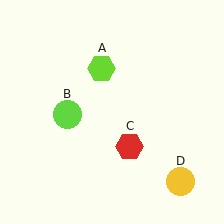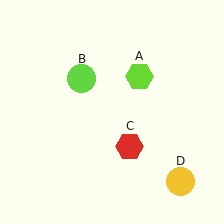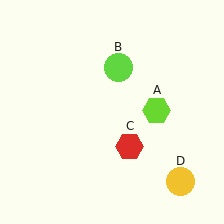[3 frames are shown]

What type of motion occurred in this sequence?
The lime hexagon (object A), lime circle (object B) rotated clockwise around the center of the scene.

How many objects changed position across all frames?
2 objects changed position: lime hexagon (object A), lime circle (object B).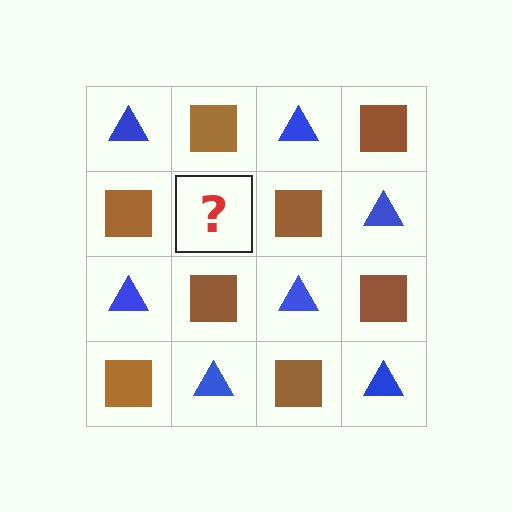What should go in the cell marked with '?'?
The missing cell should contain a blue triangle.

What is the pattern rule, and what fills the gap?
The rule is that it alternates blue triangle and brown square in a checkerboard pattern. The gap should be filled with a blue triangle.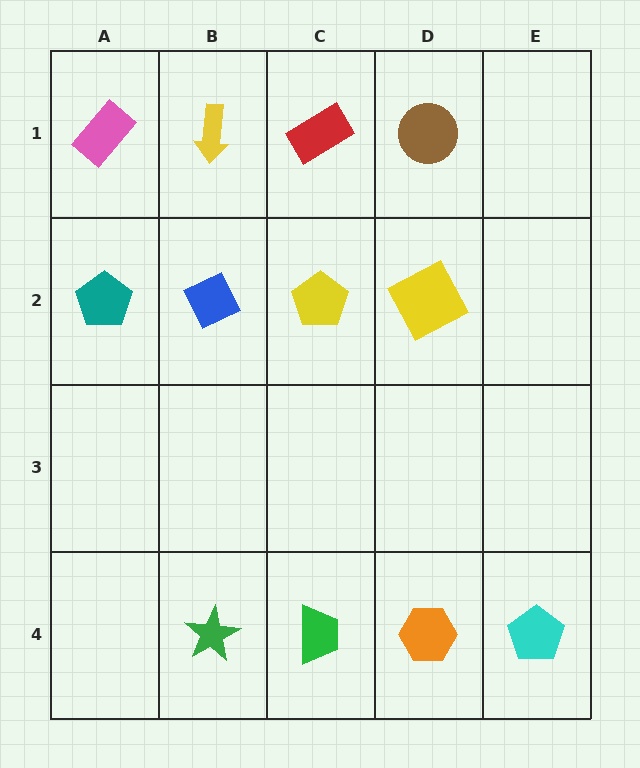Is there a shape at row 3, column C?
No, that cell is empty.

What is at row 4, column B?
A green star.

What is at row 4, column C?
A green trapezoid.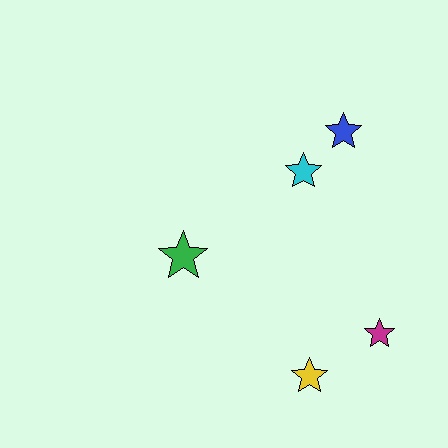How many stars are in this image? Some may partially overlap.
There are 5 stars.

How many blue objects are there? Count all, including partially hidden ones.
There is 1 blue object.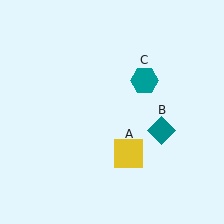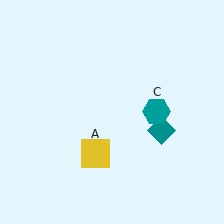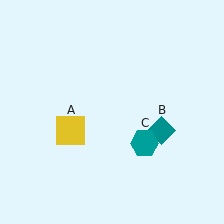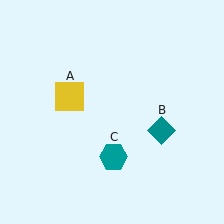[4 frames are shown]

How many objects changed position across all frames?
2 objects changed position: yellow square (object A), teal hexagon (object C).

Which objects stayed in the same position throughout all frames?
Teal diamond (object B) remained stationary.